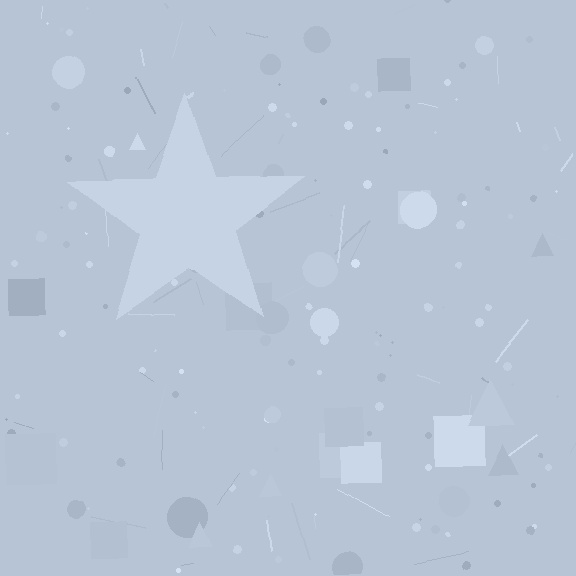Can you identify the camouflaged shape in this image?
The camouflaged shape is a star.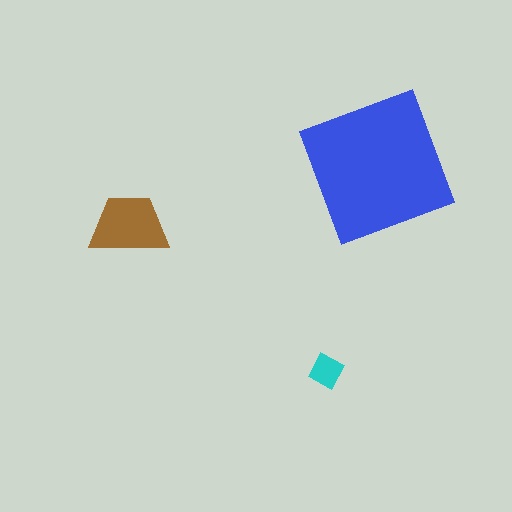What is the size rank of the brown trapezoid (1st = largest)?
2nd.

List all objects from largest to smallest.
The blue square, the brown trapezoid, the cyan diamond.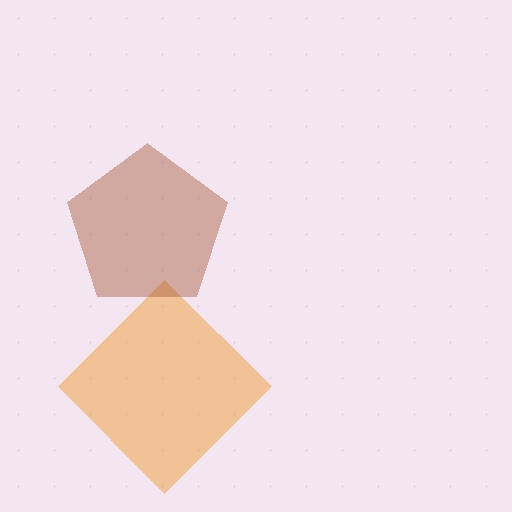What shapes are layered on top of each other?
The layered shapes are: an orange diamond, a brown pentagon.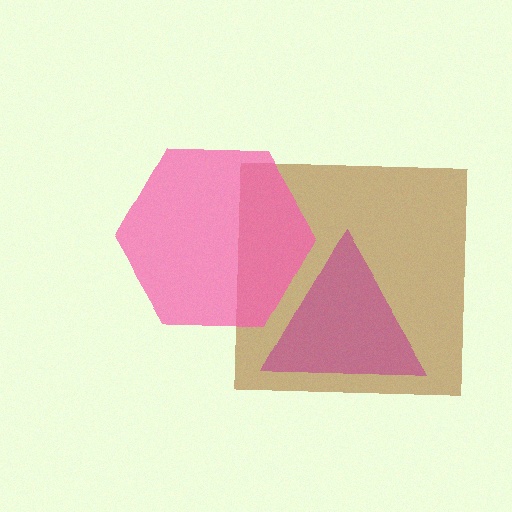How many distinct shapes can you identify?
There are 3 distinct shapes: a brown square, a magenta triangle, a pink hexagon.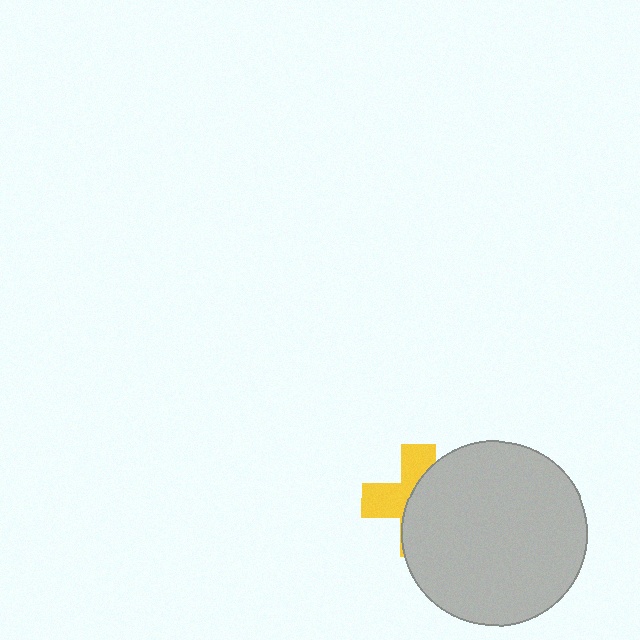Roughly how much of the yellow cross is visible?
A small part of it is visible (roughly 42%).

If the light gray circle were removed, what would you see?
You would see the complete yellow cross.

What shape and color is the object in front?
The object in front is a light gray circle.